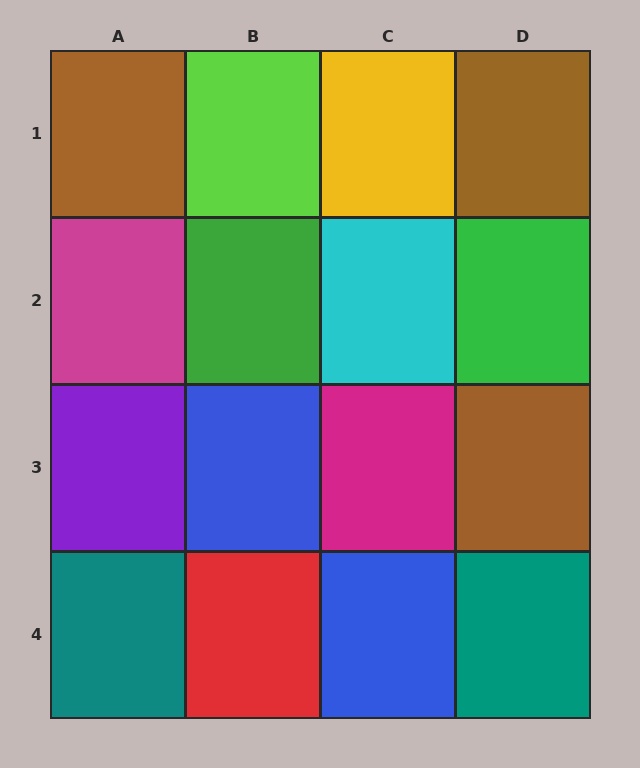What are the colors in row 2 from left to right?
Magenta, green, cyan, green.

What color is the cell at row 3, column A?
Purple.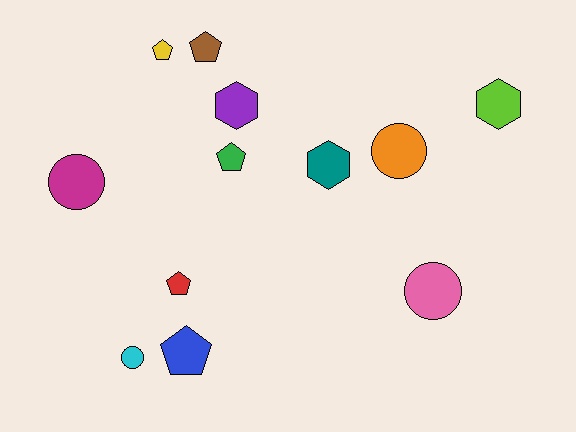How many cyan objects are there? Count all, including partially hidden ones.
There is 1 cyan object.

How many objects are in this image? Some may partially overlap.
There are 12 objects.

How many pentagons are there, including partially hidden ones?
There are 5 pentagons.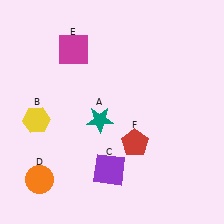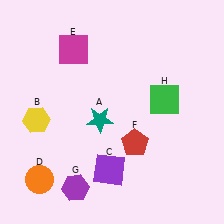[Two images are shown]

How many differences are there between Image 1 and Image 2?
There are 2 differences between the two images.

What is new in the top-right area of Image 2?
A green square (H) was added in the top-right area of Image 2.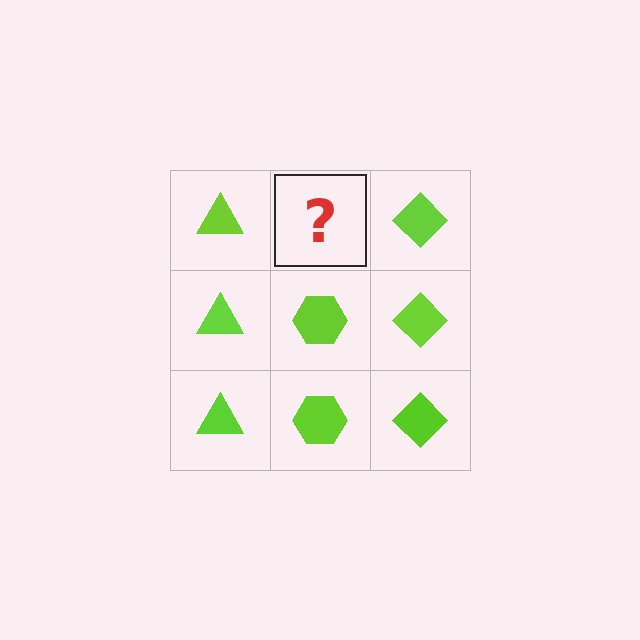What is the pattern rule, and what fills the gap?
The rule is that each column has a consistent shape. The gap should be filled with a lime hexagon.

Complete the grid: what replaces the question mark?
The question mark should be replaced with a lime hexagon.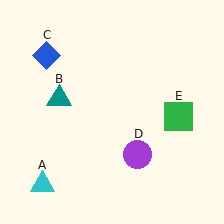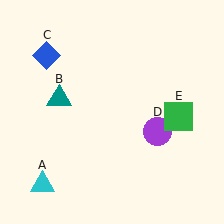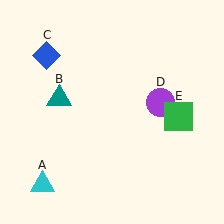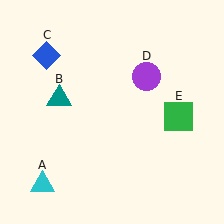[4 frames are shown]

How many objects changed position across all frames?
1 object changed position: purple circle (object D).